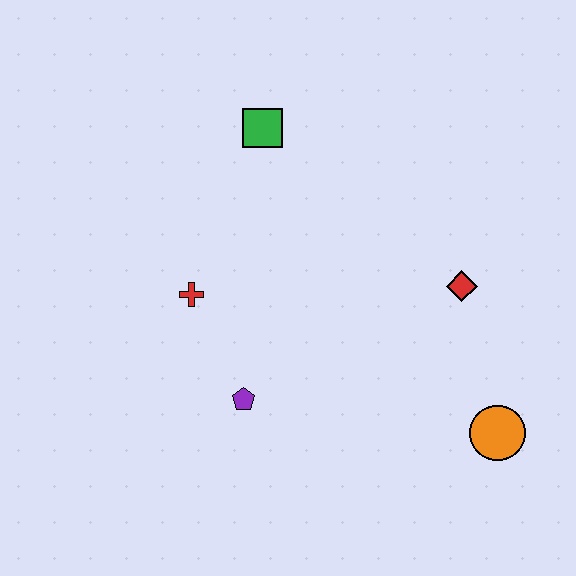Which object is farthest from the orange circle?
The green square is farthest from the orange circle.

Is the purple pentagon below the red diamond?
Yes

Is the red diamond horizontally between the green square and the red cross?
No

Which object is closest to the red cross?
The purple pentagon is closest to the red cross.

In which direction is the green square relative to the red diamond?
The green square is to the left of the red diamond.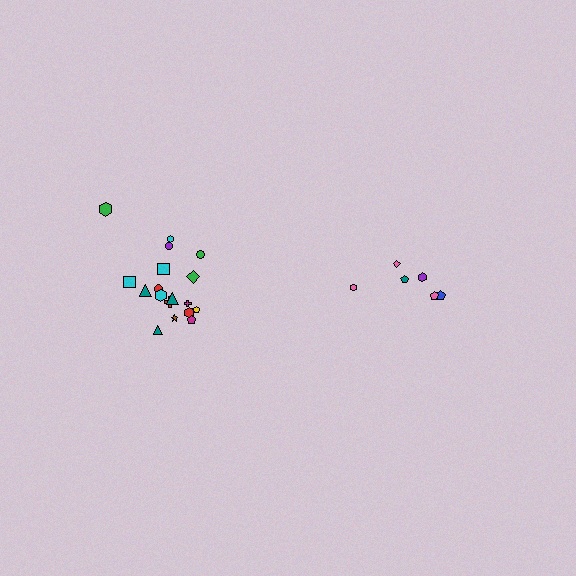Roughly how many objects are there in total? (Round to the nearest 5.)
Roughly 25 objects in total.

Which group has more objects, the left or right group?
The left group.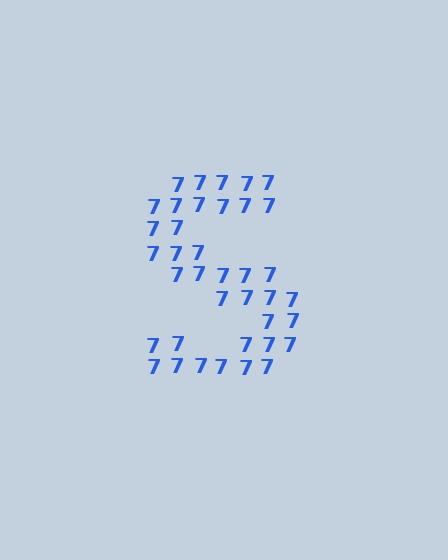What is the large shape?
The large shape is the letter S.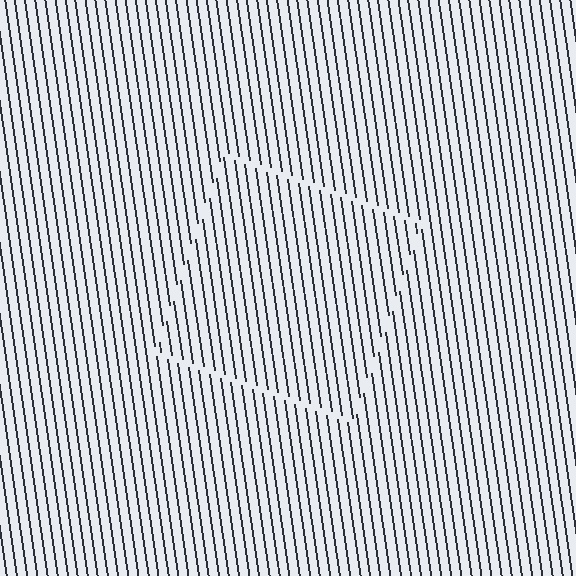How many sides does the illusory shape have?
4 sides — the line-ends trace a square.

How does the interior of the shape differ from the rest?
The interior of the shape contains the same grating, shifted by half a period — the contour is defined by the phase discontinuity where line-ends from the inner and outer gratings abut.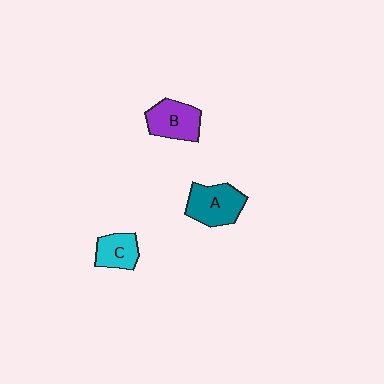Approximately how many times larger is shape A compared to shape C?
Approximately 1.5 times.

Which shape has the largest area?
Shape A (teal).